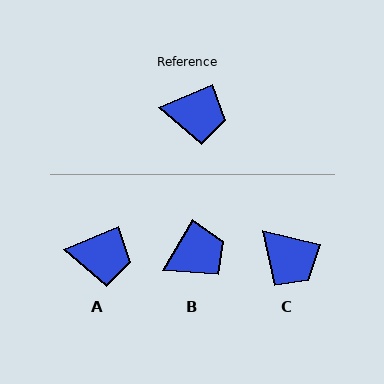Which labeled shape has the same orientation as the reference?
A.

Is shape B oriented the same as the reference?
No, it is off by about 36 degrees.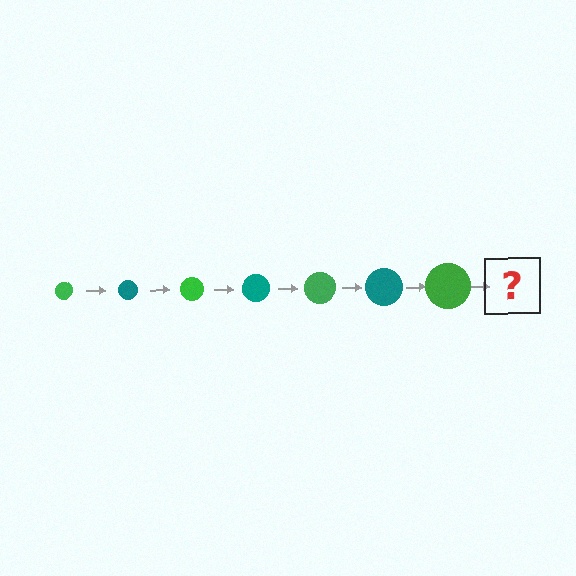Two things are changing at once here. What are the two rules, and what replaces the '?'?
The two rules are that the circle grows larger each step and the color cycles through green and teal. The '?' should be a teal circle, larger than the previous one.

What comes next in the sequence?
The next element should be a teal circle, larger than the previous one.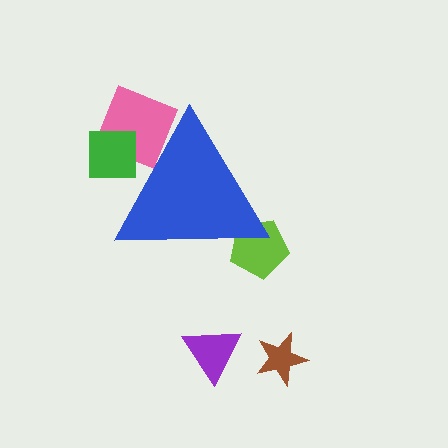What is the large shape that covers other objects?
A blue triangle.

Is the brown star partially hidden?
No, the brown star is fully visible.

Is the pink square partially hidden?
Yes, the pink square is partially hidden behind the blue triangle.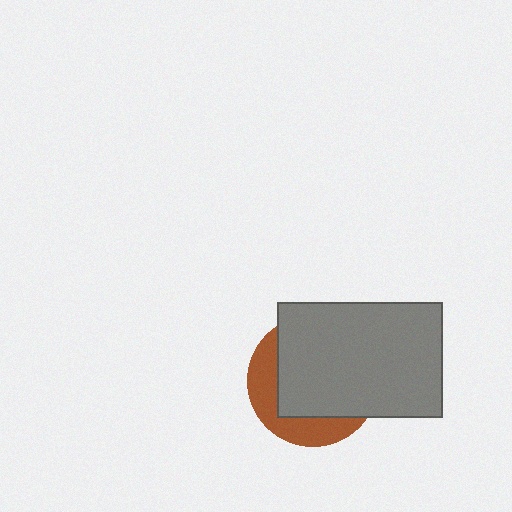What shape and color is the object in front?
The object in front is a gray rectangle.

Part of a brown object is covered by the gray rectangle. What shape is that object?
It is a circle.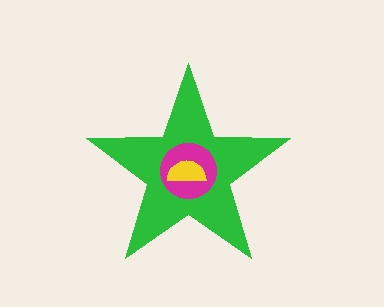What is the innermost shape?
The yellow semicircle.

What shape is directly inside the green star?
The magenta circle.